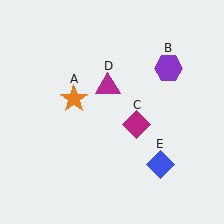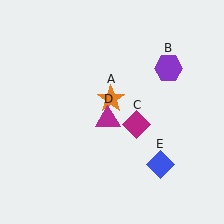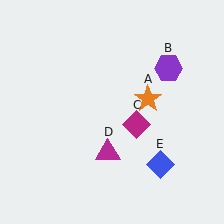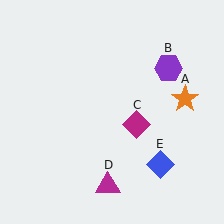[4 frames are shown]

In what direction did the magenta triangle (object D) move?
The magenta triangle (object D) moved down.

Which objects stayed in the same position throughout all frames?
Purple hexagon (object B) and magenta diamond (object C) and blue diamond (object E) remained stationary.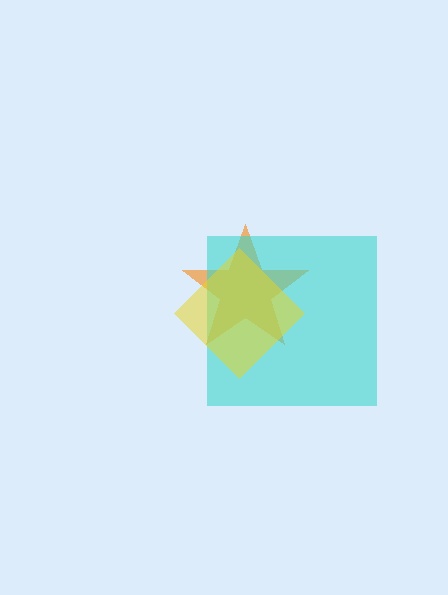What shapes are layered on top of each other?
The layered shapes are: an orange star, a cyan square, a yellow diamond.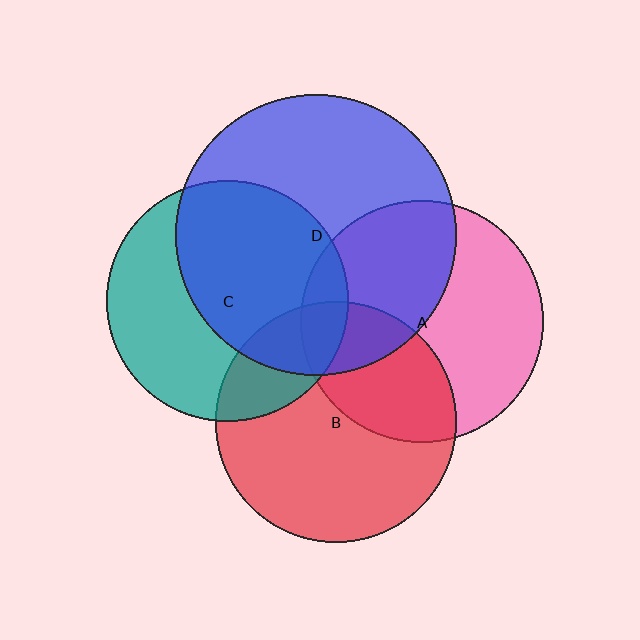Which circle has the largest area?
Circle D (blue).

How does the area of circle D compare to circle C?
Approximately 1.3 times.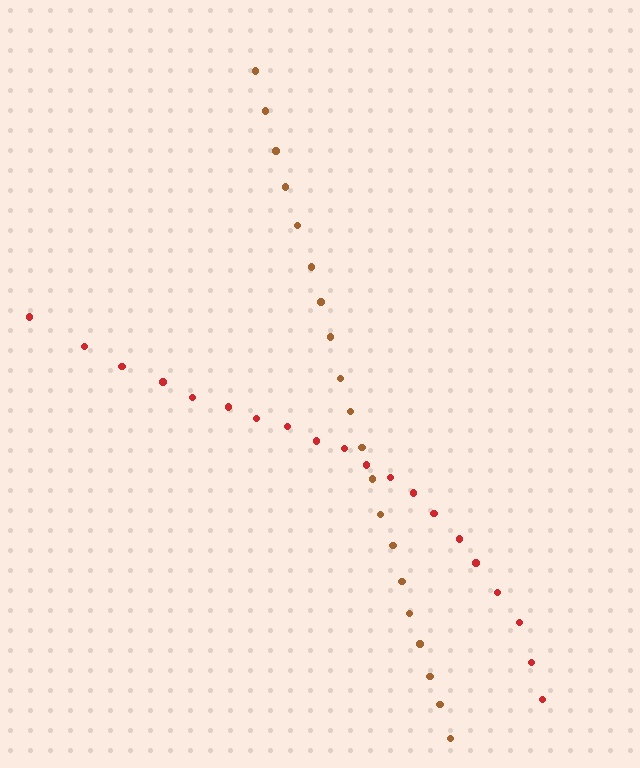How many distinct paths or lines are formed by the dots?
There are 2 distinct paths.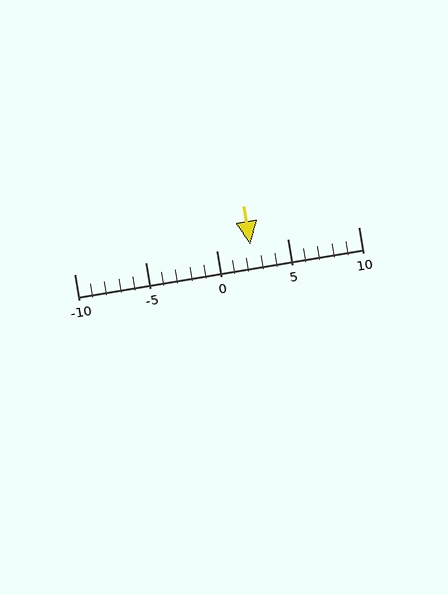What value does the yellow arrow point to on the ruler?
The yellow arrow points to approximately 2.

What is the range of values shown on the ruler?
The ruler shows values from -10 to 10.